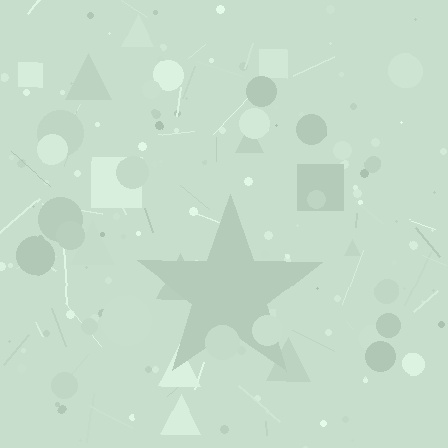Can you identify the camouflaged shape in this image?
The camouflaged shape is a star.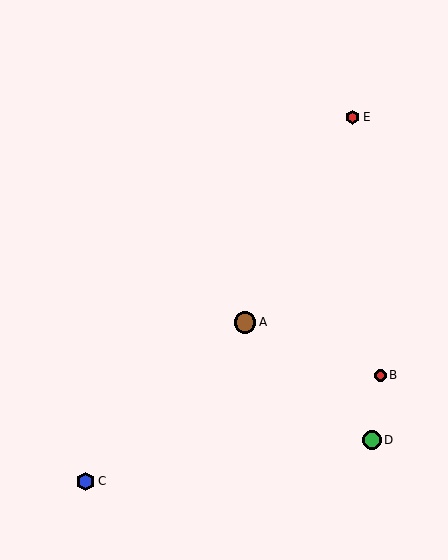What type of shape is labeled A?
Shape A is a brown circle.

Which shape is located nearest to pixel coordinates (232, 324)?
The brown circle (labeled A) at (245, 322) is nearest to that location.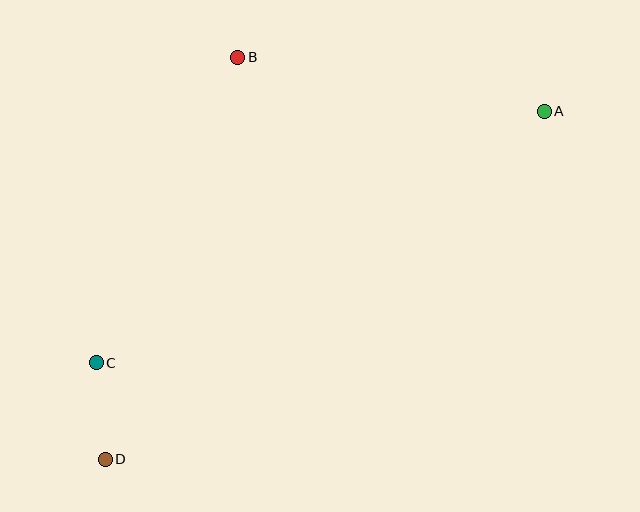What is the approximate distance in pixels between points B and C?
The distance between B and C is approximately 336 pixels.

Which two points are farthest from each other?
Points A and D are farthest from each other.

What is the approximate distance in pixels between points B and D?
The distance between B and D is approximately 423 pixels.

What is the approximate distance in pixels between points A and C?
The distance between A and C is approximately 514 pixels.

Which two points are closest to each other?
Points C and D are closest to each other.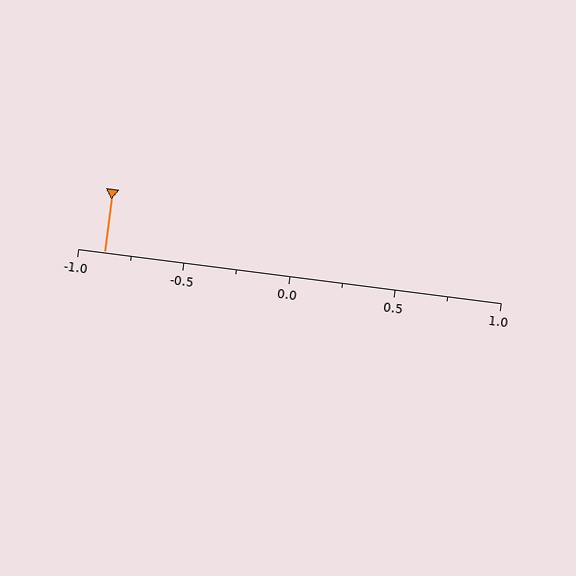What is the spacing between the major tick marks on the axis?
The major ticks are spaced 0.5 apart.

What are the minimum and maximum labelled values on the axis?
The axis runs from -1.0 to 1.0.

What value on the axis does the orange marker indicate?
The marker indicates approximately -0.88.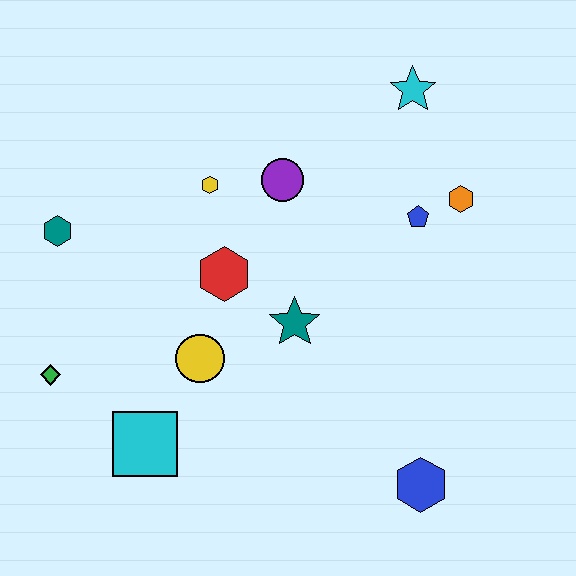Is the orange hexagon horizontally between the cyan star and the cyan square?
No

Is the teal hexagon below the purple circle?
Yes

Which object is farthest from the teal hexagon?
The blue hexagon is farthest from the teal hexagon.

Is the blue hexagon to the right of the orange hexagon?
No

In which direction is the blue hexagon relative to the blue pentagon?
The blue hexagon is below the blue pentagon.